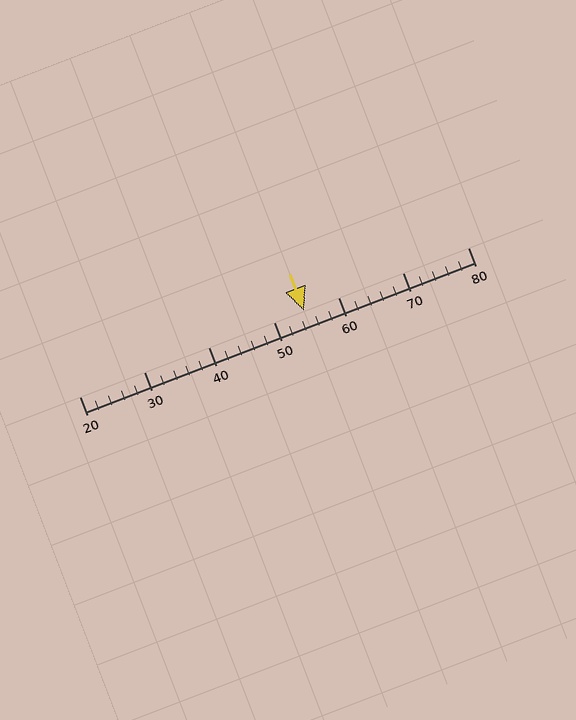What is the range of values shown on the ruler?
The ruler shows values from 20 to 80.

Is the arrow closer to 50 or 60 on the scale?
The arrow is closer to 50.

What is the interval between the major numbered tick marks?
The major tick marks are spaced 10 units apart.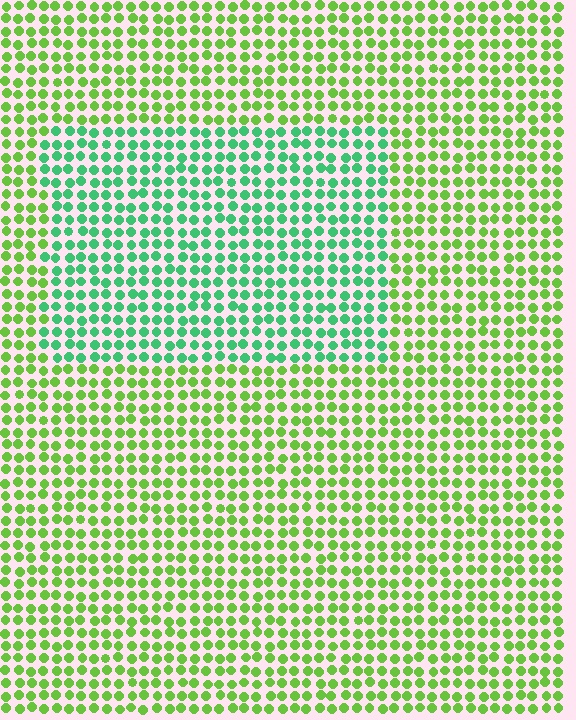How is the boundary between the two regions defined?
The boundary is defined purely by a slight shift in hue (about 43 degrees). Spacing, size, and orientation are identical on both sides.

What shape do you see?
I see a rectangle.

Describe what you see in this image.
The image is filled with small lime elements in a uniform arrangement. A rectangle-shaped region is visible where the elements are tinted to a slightly different hue, forming a subtle color boundary.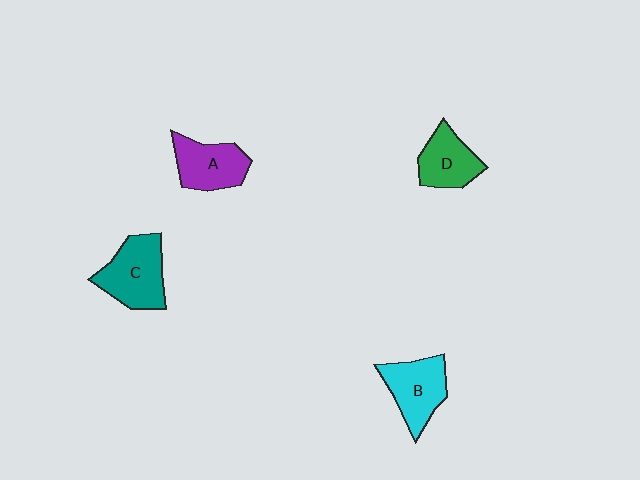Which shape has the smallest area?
Shape D (green).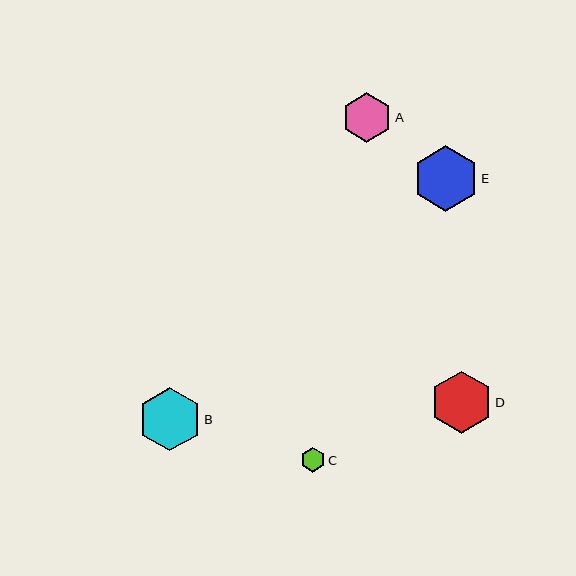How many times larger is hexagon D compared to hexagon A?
Hexagon D is approximately 1.2 times the size of hexagon A.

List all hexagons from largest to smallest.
From largest to smallest: E, B, D, A, C.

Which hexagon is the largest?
Hexagon E is the largest with a size of approximately 66 pixels.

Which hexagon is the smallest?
Hexagon C is the smallest with a size of approximately 25 pixels.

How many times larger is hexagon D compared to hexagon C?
Hexagon D is approximately 2.5 times the size of hexagon C.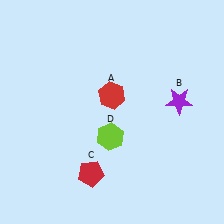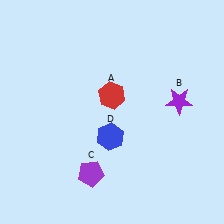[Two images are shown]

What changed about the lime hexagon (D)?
In Image 1, D is lime. In Image 2, it changed to blue.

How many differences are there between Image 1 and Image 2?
There are 2 differences between the two images.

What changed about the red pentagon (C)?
In Image 1, C is red. In Image 2, it changed to purple.